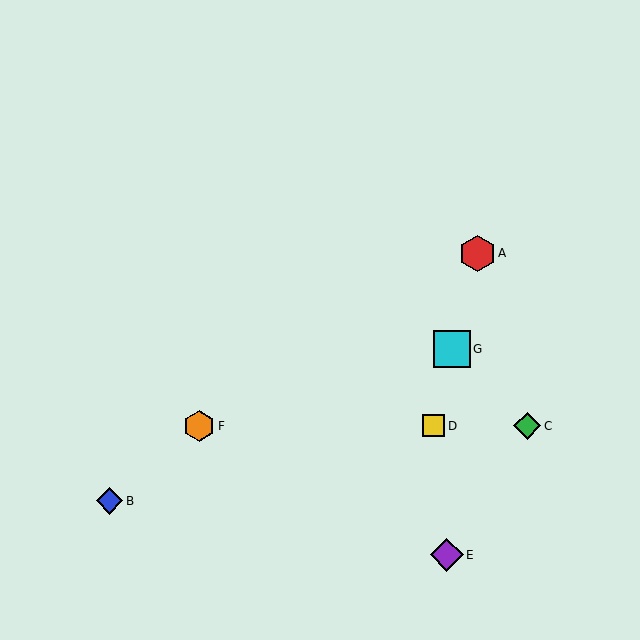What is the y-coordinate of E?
Object E is at y≈555.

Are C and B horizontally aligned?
No, C is at y≈426 and B is at y≈501.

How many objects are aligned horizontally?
3 objects (C, D, F) are aligned horizontally.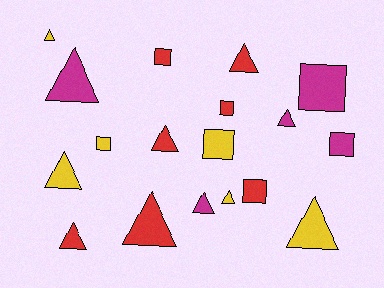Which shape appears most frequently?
Triangle, with 11 objects.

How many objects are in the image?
There are 18 objects.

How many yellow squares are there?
There are 2 yellow squares.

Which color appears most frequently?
Red, with 7 objects.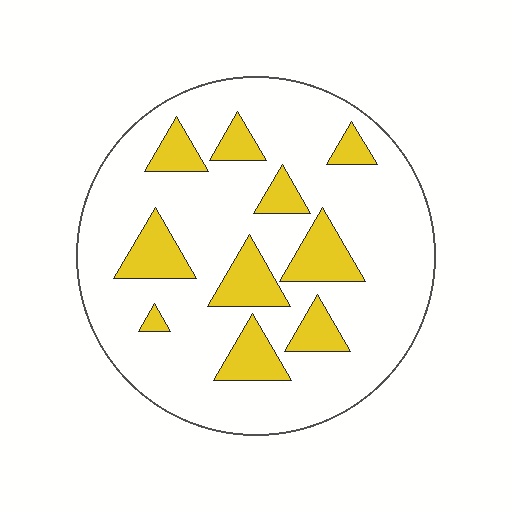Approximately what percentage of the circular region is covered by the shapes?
Approximately 20%.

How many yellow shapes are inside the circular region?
10.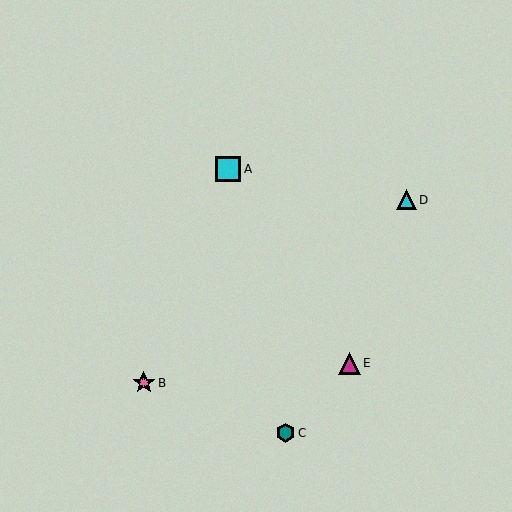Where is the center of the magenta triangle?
The center of the magenta triangle is at (349, 364).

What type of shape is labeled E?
Shape E is a magenta triangle.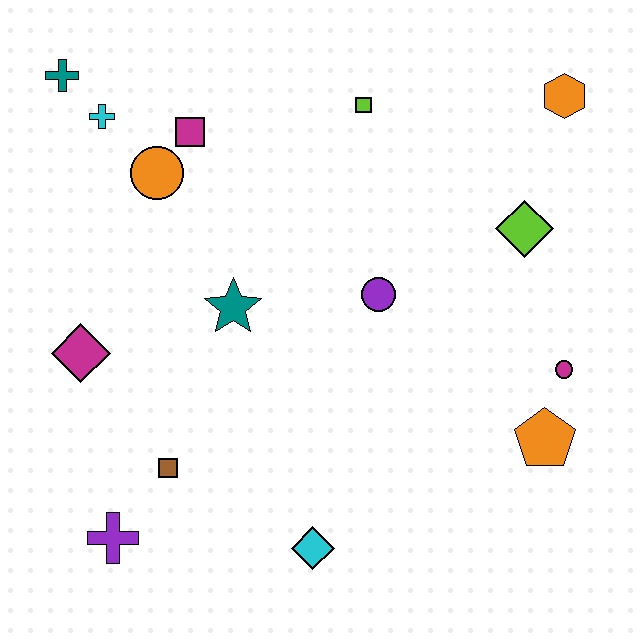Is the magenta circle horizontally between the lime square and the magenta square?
No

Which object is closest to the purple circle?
The teal star is closest to the purple circle.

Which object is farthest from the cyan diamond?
The teal cross is farthest from the cyan diamond.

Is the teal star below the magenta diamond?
No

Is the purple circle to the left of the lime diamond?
Yes